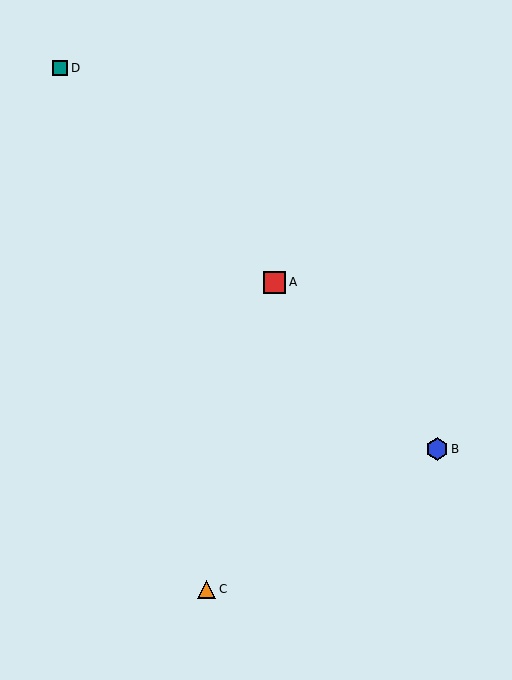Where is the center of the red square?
The center of the red square is at (275, 282).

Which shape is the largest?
The blue hexagon (labeled B) is the largest.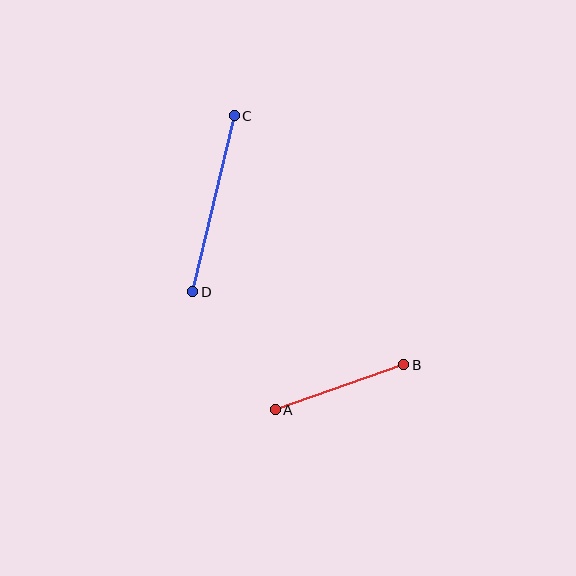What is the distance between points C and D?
The distance is approximately 181 pixels.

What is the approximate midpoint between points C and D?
The midpoint is at approximately (213, 204) pixels.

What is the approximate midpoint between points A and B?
The midpoint is at approximately (339, 387) pixels.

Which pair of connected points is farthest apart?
Points C and D are farthest apart.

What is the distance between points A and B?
The distance is approximately 136 pixels.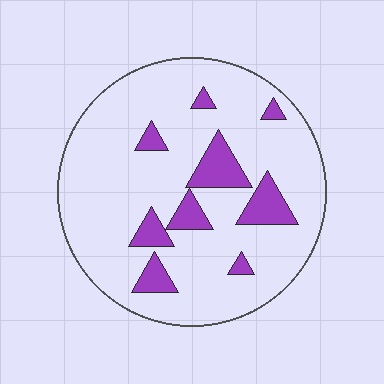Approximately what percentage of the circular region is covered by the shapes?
Approximately 15%.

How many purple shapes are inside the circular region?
9.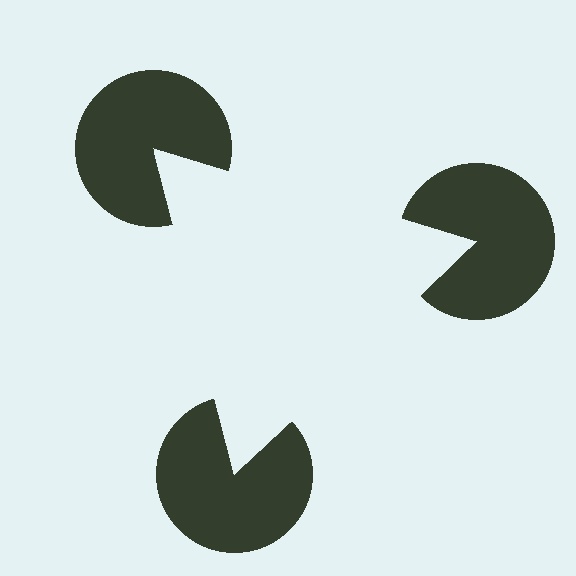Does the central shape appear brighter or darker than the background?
It typically appears slightly brighter than the background, even though no actual brightness change is drawn.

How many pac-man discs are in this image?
There are 3 — one at each vertex of the illusory triangle.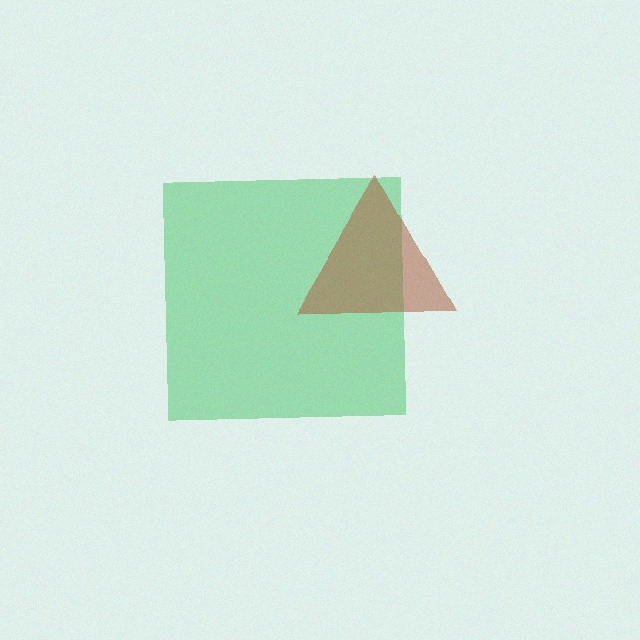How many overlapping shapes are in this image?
There are 2 overlapping shapes in the image.